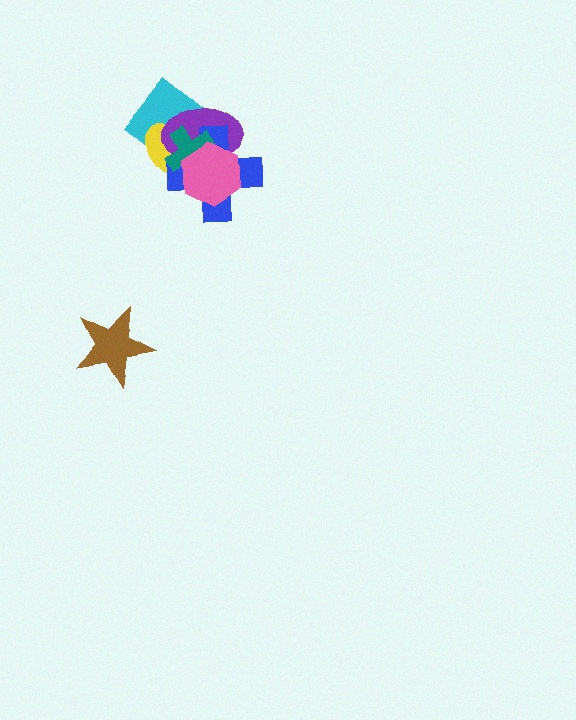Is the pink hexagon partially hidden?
No, no other shape covers it.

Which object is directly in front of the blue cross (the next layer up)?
The teal cross is directly in front of the blue cross.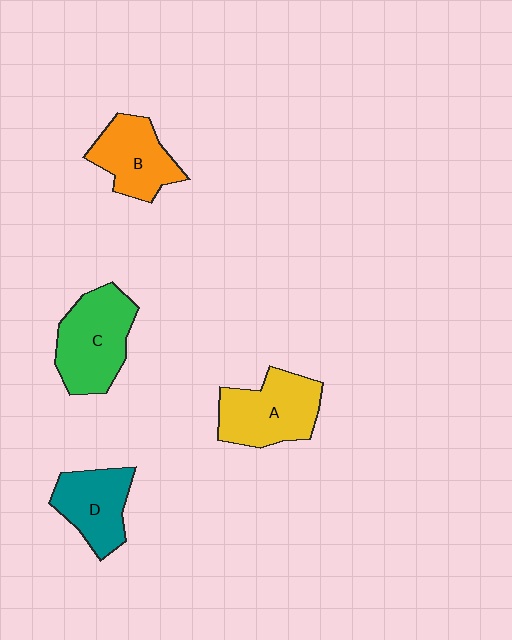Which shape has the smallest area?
Shape D (teal).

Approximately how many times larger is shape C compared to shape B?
Approximately 1.3 times.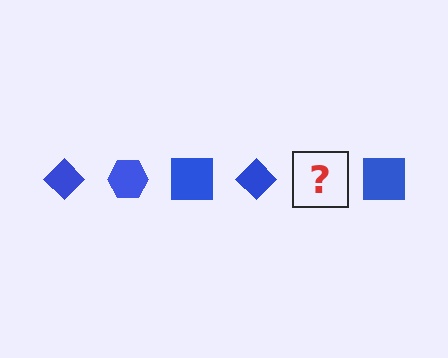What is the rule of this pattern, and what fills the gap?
The rule is that the pattern cycles through diamond, hexagon, square shapes in blue. The gap should be filled with a blue hexagon.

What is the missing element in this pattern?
The missing element is a blue hexagon.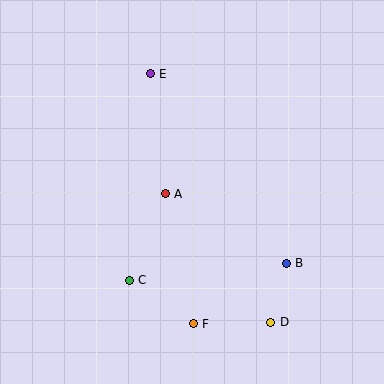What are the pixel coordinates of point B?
Point B is at (286, 263).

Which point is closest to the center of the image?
Point A at (165, 194) is closest to the center.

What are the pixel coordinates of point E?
Point E is at (150, 74).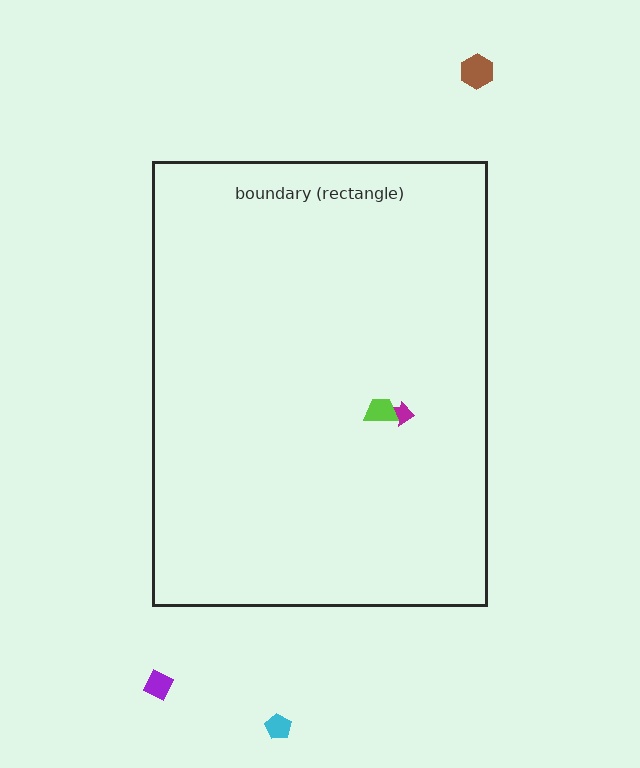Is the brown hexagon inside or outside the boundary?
Outside.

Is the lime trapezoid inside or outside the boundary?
Inside.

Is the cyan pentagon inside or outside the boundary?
Outside.